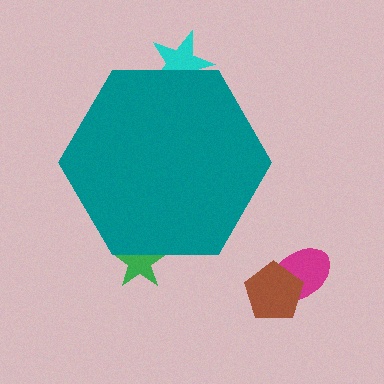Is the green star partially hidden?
Yes, the green star is partially hidden behind the teal hexagon.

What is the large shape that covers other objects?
A teal hexagon.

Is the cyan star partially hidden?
Yes, the cyan star is partially hidden behind the teal hexagon.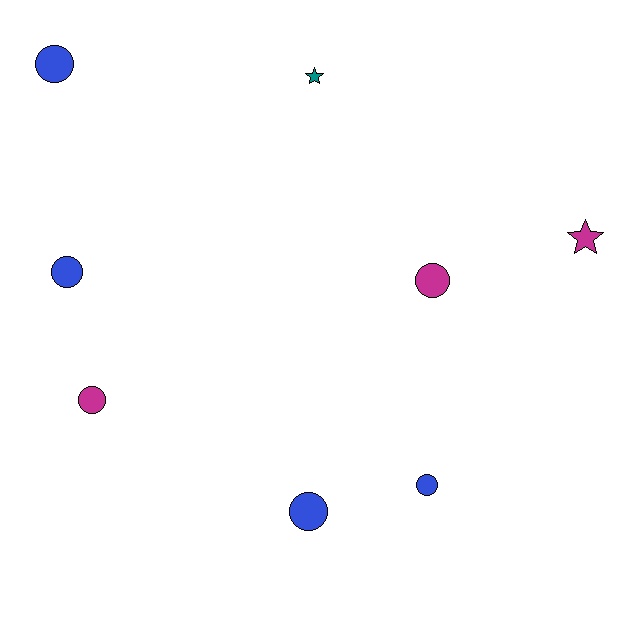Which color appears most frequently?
Blue, with 4 objects.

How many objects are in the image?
There are 8 objects.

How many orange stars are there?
There are no orange stars.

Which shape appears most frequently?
Circle, with 6 objects.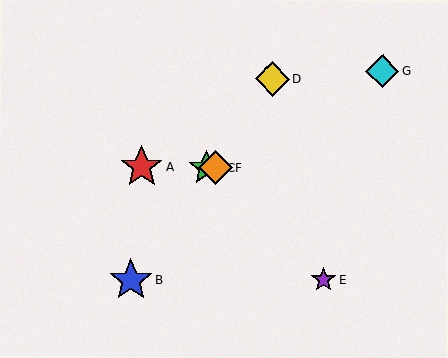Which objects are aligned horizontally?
Objects A, C, F are aligned horizontally.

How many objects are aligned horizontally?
3 objects (A, C, F) are aligned horizontally.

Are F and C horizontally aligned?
Yes, both are at y≈168.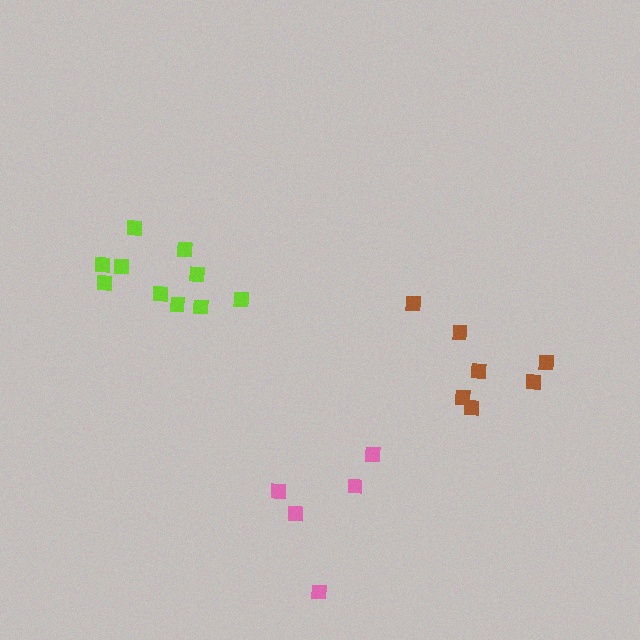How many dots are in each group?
Group 1: 5 dots, Group 2: 7 dots, Group 3: 10 dots (22 total).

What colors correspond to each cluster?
The clusters are colored: pink, brown, lime.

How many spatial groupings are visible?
There are 3 spatial groupings.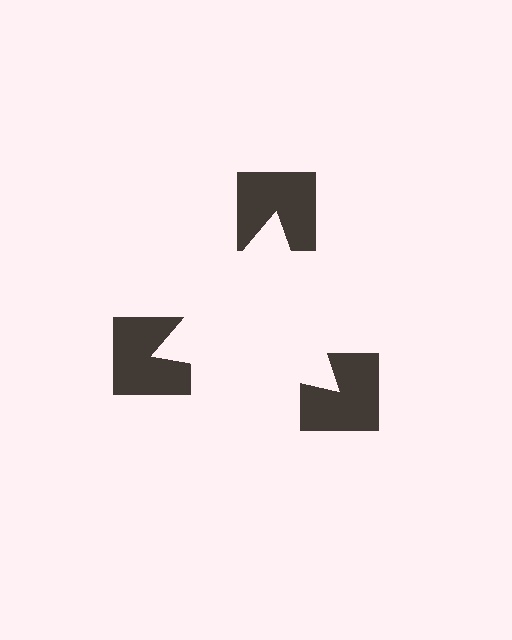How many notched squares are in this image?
There are 3 — one at each vertex of the illusory triangle.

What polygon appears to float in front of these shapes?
An illusory triangle — its edges are inferred from the aligned wedge cuts in the notched squares, not physically drawn.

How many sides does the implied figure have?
3 sides.